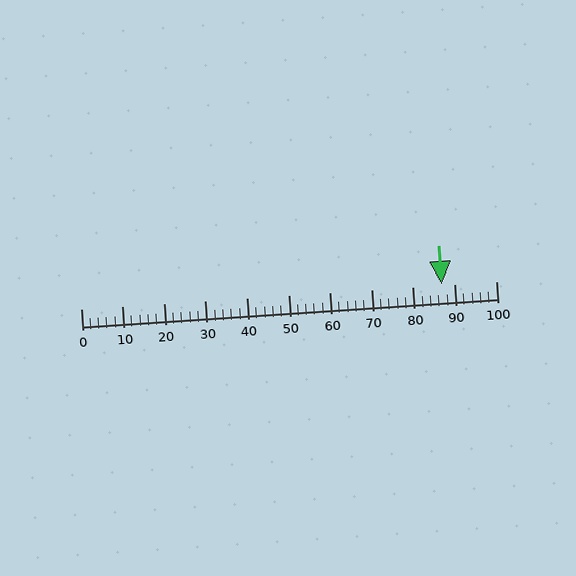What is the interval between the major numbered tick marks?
The major tick marks are spaced 10 units apart.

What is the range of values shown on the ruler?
The ruler shows values from 0 to 100.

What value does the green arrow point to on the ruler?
The green arrow points to approximately 87.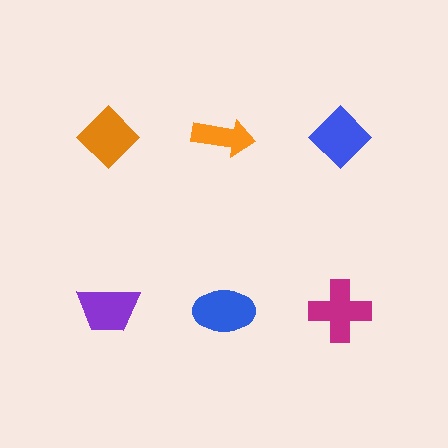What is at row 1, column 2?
An orange arrow.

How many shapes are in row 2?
3 shapes.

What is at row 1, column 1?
An orange diamond.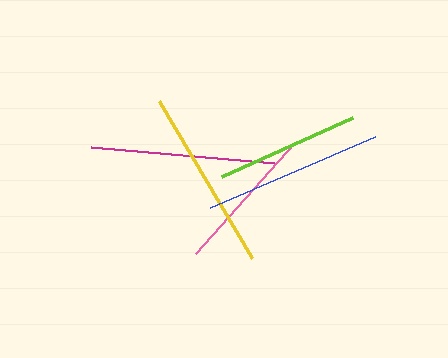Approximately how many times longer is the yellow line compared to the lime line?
The yellow line is approximately 1.3 times the length of the lime line.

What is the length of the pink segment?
The pink segment is approximately 148 pixels long.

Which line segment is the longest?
The magenta line is the longest at approximately 184 pixels.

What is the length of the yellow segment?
The yellow segment is approximately 182 pixels long.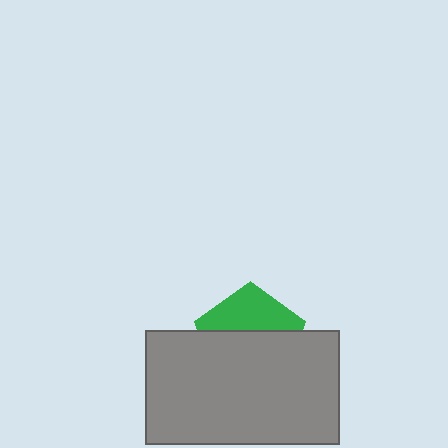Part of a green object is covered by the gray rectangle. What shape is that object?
It is a pentagon.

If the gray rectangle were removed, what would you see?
You would see the complete green pentagon.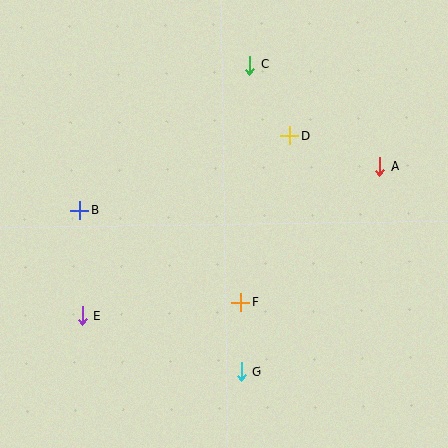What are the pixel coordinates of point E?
Point E is at (83, 316).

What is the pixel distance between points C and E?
The distance between C and E is 301 pixels.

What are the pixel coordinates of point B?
Point B is at (80, 210).